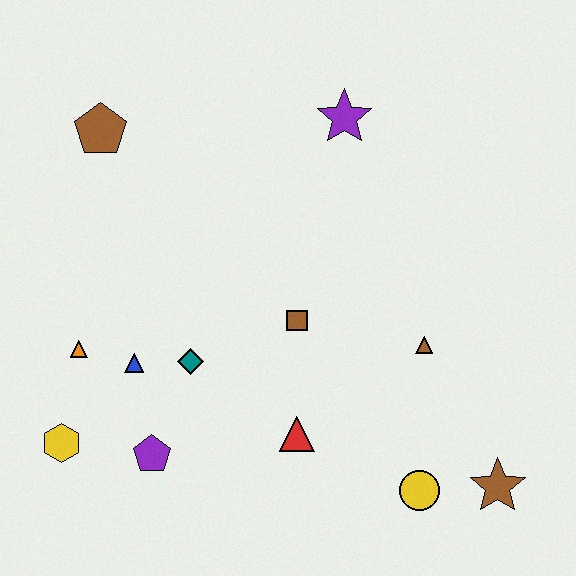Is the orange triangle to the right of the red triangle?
No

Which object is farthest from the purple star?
The yellow hexagon is farthest from the purple star.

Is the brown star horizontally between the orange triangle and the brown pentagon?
No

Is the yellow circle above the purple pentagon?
No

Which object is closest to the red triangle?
The brown square is closest to the red triangle.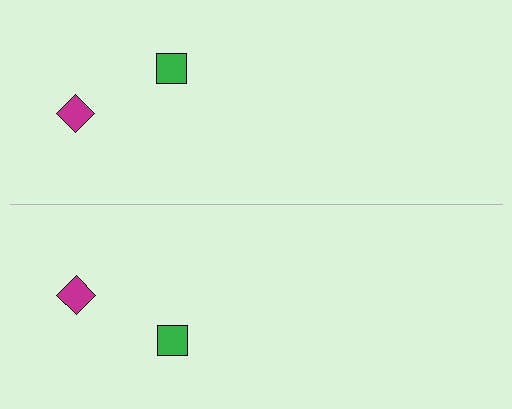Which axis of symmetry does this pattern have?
The pattern has a horizontal axis of symmetry running through the center of the image.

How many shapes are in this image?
There are 4 shapes in this image.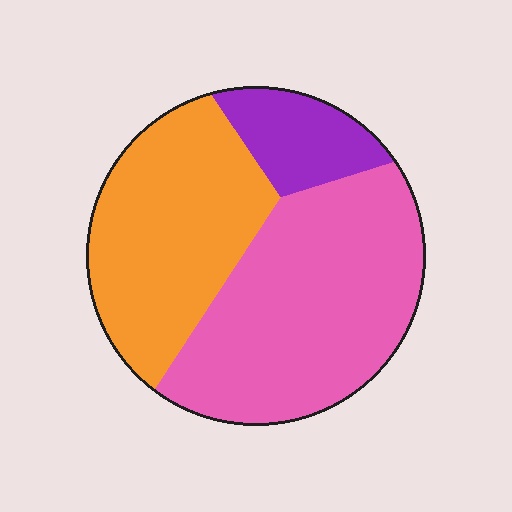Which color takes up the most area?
Pink, at roughly 50%.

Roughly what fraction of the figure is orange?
Orange covers 38% of the figure.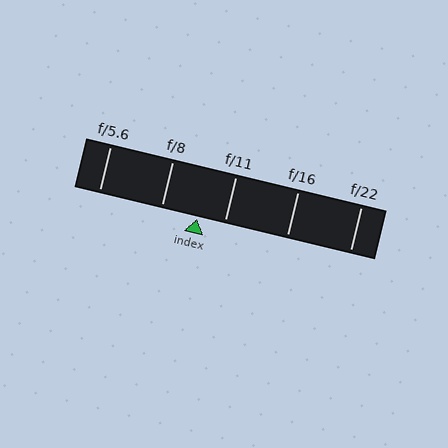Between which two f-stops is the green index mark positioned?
The index mark is between f/8 and f/11.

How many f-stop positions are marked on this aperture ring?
There are 5 f-stop positions marked.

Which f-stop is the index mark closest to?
The index mark is closest to f/11.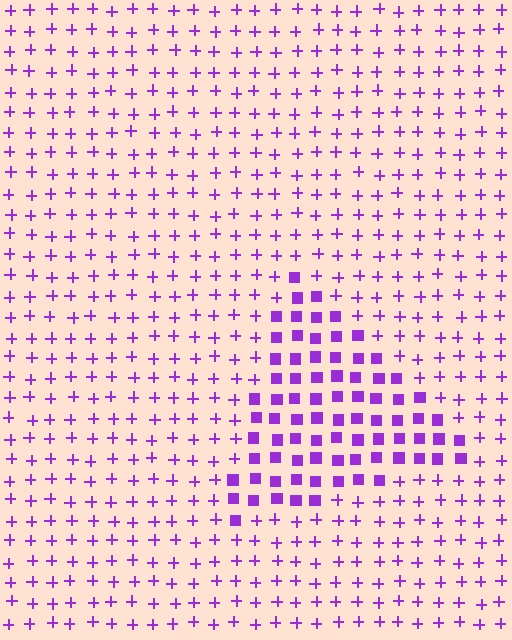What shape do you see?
I see a triangle.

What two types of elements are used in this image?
The image uses squares inside the triangle region and plus signs outside it.